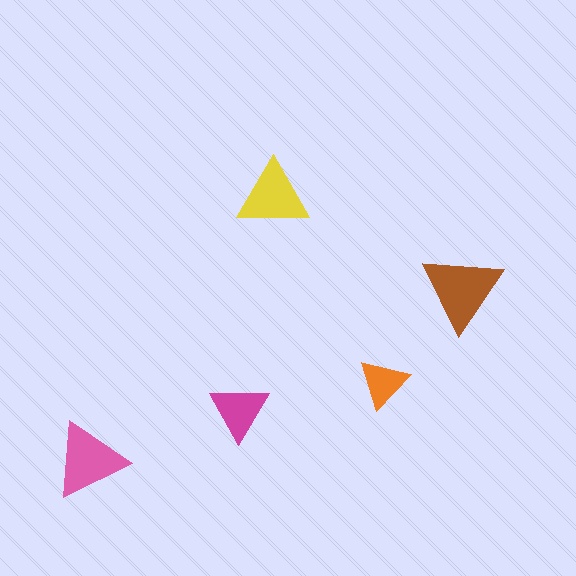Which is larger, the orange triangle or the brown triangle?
The brown one.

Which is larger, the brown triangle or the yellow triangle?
The brown one.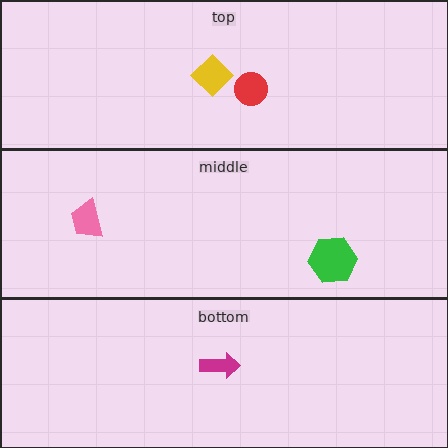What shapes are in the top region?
The yellow diamond, the red circle.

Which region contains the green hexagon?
The middle region.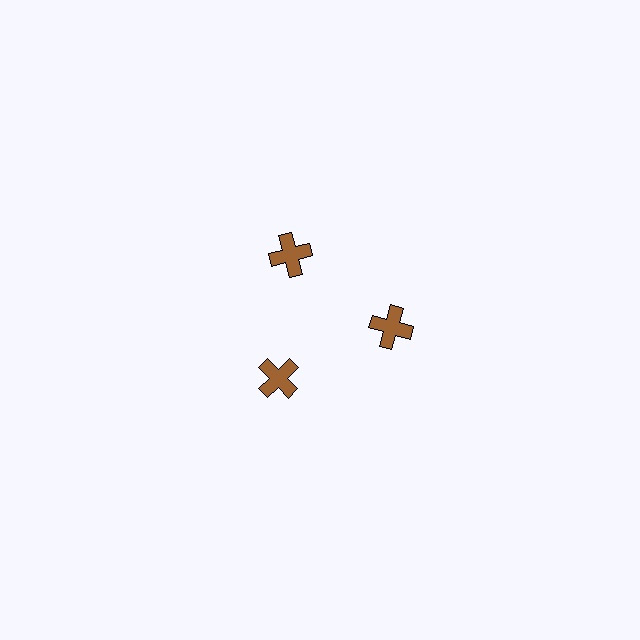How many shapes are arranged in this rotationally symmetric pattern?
There are 3 shapes, arranged in 3 groups of 1.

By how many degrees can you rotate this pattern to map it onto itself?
The pattern maps onto itself every 120 degrees of rotation.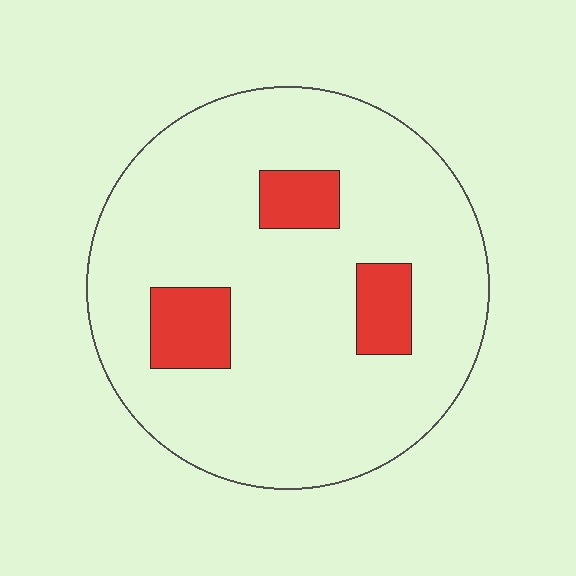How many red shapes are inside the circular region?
3.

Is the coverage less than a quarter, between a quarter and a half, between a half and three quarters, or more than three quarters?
Less than a quarter.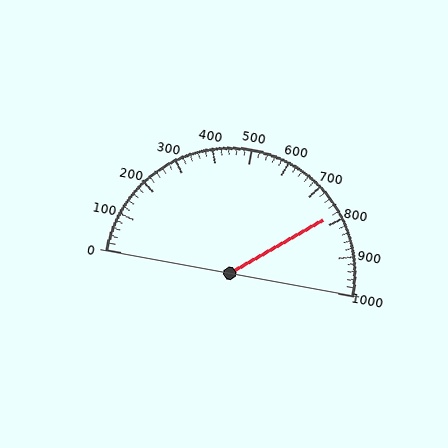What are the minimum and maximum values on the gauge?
The gauge ranges from 0 to 1000.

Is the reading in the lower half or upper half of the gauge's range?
The reading is in the upper half of the range (0 to 1000).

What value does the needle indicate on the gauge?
The needle indicates approximately 780.